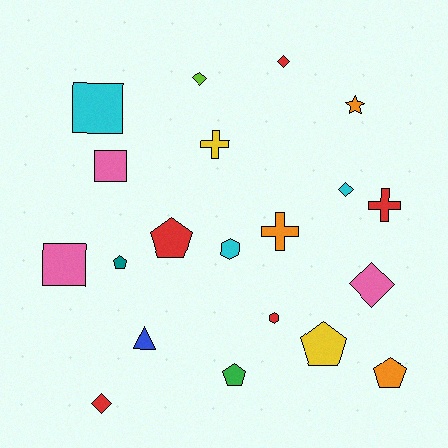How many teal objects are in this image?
There is 1 teal object.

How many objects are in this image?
There are 20 objects.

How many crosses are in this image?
There are 3 crosses.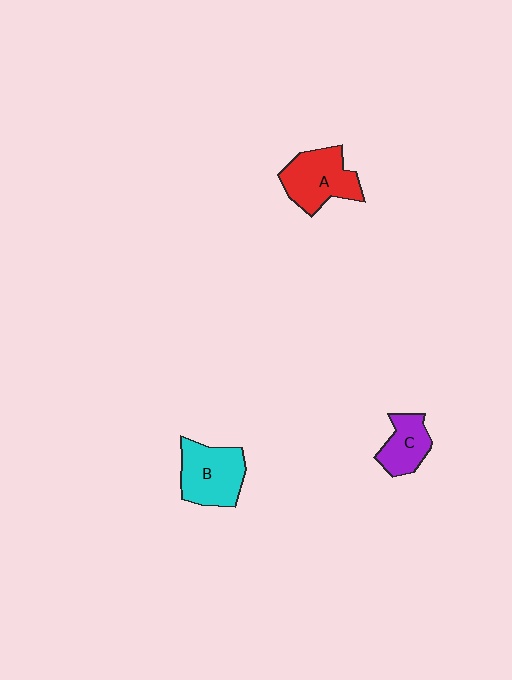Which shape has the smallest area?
Shape C (purple).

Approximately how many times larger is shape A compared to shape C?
Approximately 1.5 times.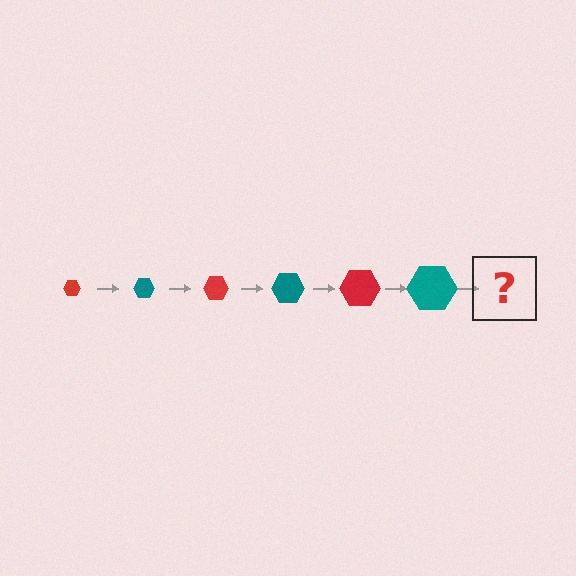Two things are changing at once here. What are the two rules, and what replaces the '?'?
The two rules are that the hexagon grows larger each step and the color cycles through red and teal. The '?' should be a red hexagon, larger than the previous one.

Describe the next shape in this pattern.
It should be a red hexagon, larger than the previous one.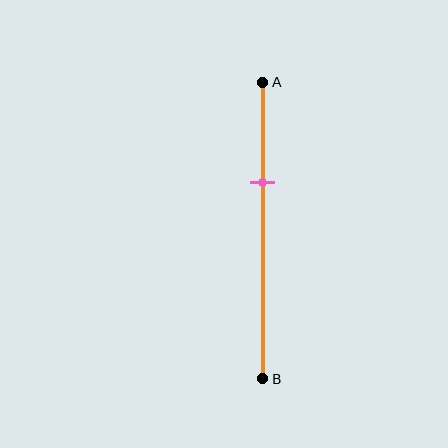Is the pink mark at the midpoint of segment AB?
No, the mark is at about 35% from A, not at the 50% midpoint.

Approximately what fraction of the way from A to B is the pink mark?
The pink mark is approximately 35% of the way from A to B.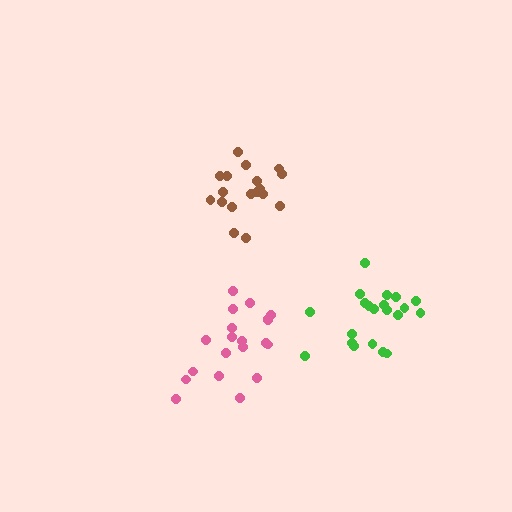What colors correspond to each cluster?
The clusters are colored: brown, pink, green.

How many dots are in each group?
Group 1: 18 dots, Group 2: 20 dots, Group 3: 21 dots (59 total).